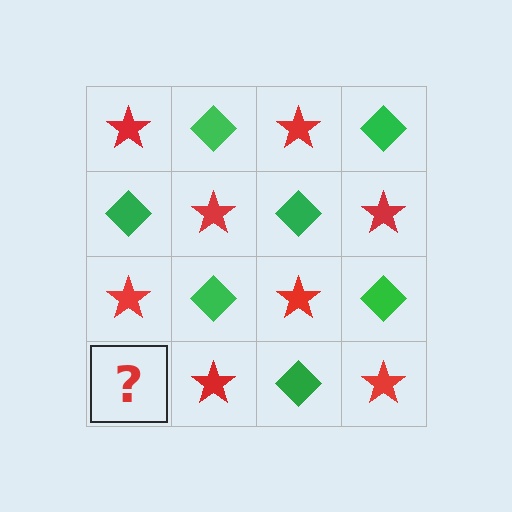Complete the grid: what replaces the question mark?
The question mark should be replaced with a green diamond.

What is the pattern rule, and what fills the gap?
The rule is that it alternates red star and green diamond in a checkerboard pattern. The gap should be filled with a green diamond.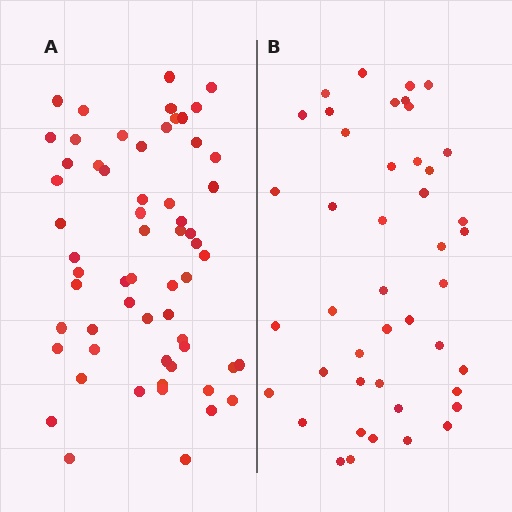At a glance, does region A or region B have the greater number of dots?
Region A (the left region) has more dots.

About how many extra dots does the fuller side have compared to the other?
Region A has approximately 15 more dots than region B.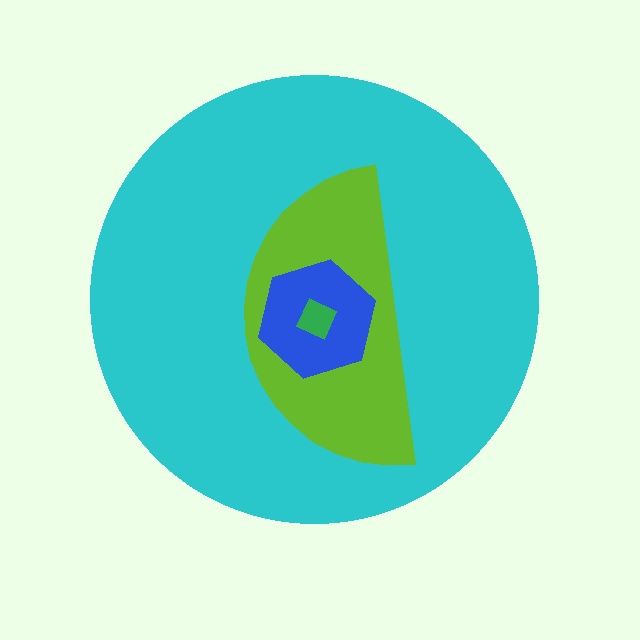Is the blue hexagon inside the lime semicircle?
Yes.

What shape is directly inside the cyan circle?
The lime semicircle.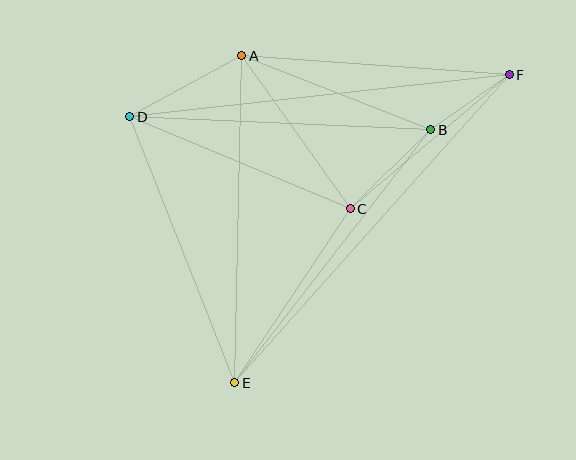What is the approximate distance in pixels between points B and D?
The distance between B and D is approximately 301 pixels.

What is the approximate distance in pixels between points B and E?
The distance between B and E is approximately 320 pixels.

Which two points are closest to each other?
Points B and F are closest to each other.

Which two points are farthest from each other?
Points E and F are farthest from each other.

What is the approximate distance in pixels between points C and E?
The distance between C and E is approximately 209 pixels.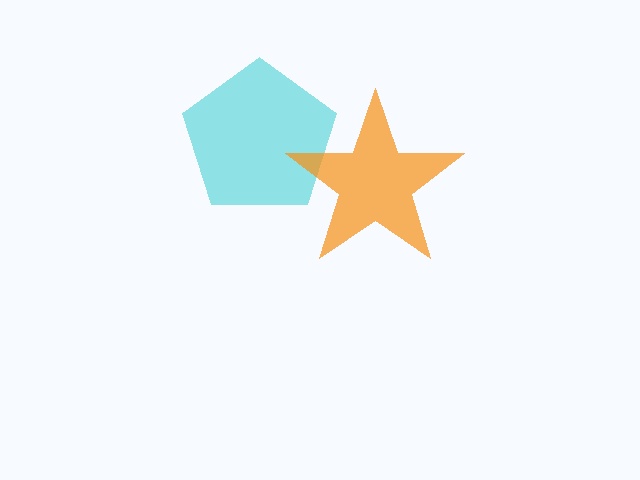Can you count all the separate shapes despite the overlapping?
Yes, there are 2 separate shapes.